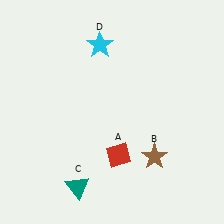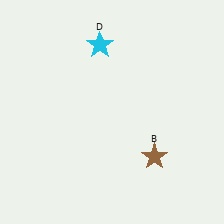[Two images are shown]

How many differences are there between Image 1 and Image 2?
There are 2 differences between the two images.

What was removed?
The red diamond (A), the teal triangle (C) were removed in Image 2.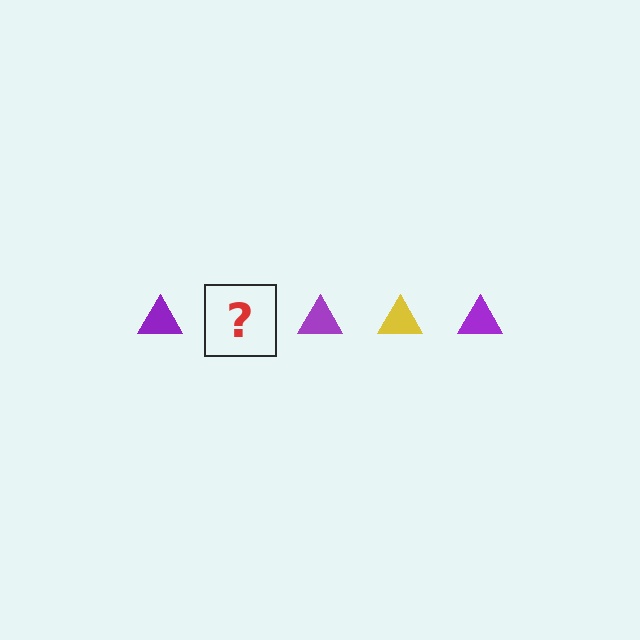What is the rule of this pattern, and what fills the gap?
The rule is that the pattern cycles through purple, yellow triangles. The gap should be filled with a yellow triangle.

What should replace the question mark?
The question mark should be replaced with a yellow triangle.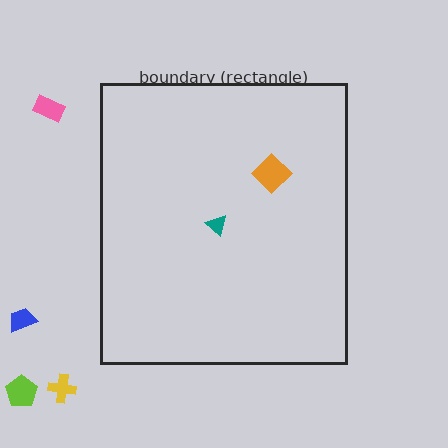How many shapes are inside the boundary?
2 inside, 4 outside.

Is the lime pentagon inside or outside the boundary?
Outside.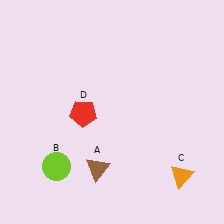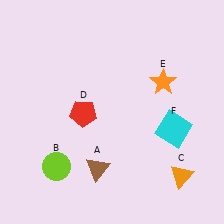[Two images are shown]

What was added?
An orange star (E), a cyan square (F) were added in Image 2.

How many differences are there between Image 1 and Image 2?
There are 2 differences between the two images.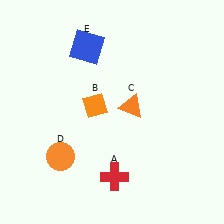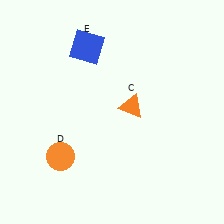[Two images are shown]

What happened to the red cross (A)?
The red cross (A) was removed in Image 2. It was in the bottom-right area of Image 1.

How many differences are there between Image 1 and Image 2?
There are 2 differences between the two images.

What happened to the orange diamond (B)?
The orange diamond (B) was removed in Image 2. It was in the top-left area of Image 1.